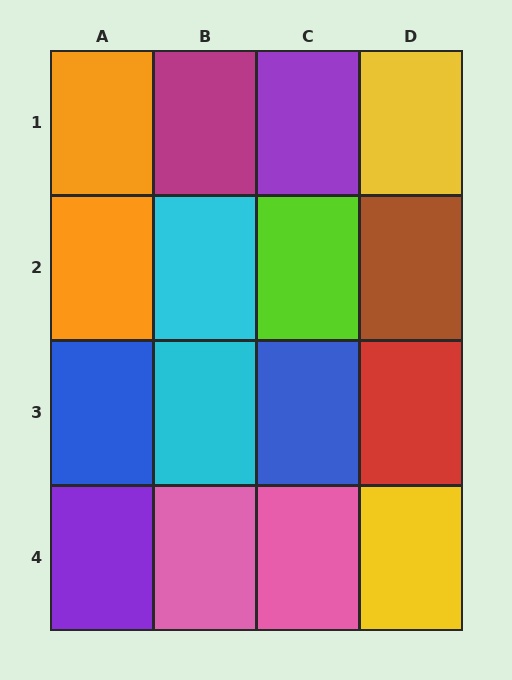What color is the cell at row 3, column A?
Blue.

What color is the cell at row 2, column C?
Lime.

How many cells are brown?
1 cell is brown.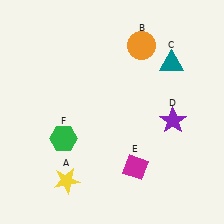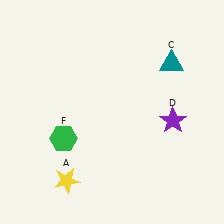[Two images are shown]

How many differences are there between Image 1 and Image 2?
There are 2 differences between the two images.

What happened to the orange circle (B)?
The orange circle (B) was removed in Image 2. It was in the top-right area of Image 1.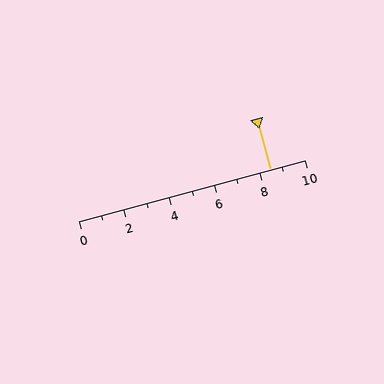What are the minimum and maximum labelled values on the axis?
The axis runs from 0 to 10.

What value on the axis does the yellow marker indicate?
The marker indicates approximately 8.5.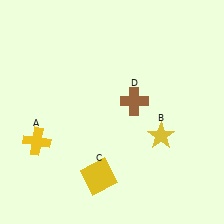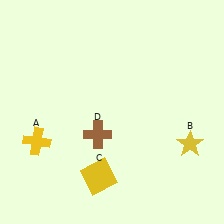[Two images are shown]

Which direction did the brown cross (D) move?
The brown cross (D) moved left.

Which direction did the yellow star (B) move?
The yellow star (B) moved right.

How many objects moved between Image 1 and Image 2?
2 objects moved between the two images.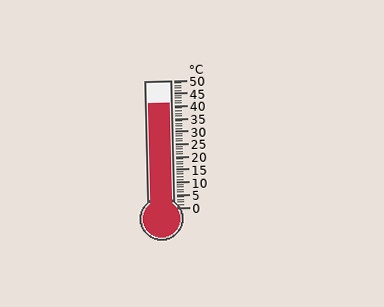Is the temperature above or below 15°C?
The temperature is above 15°C.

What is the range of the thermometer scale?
The thermometer scale ranges from 0°C to 50°C.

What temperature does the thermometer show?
The thermometer shows approximately 41°C.